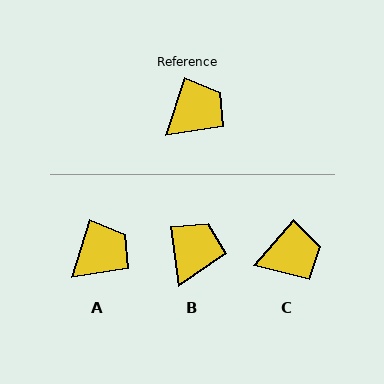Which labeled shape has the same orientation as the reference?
A.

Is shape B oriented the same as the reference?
No, it is off by about 26 degrees.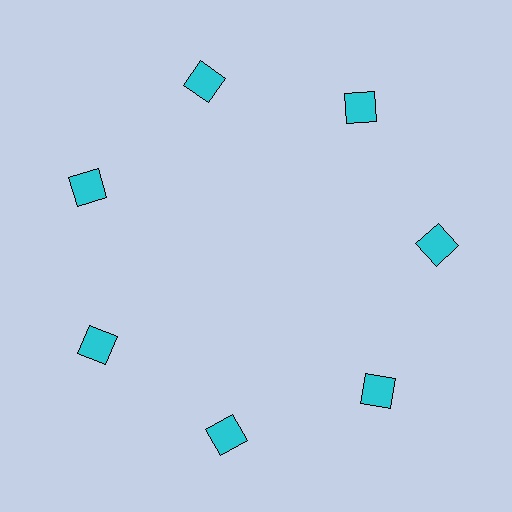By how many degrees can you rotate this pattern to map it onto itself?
The pattern maps onto itself every 51 degrees of rotation.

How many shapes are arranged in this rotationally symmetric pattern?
There are 7 shapes, arranged in 7 groups of 1.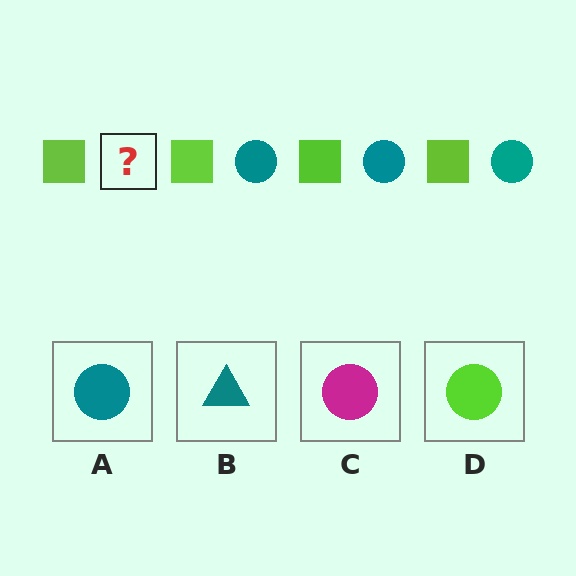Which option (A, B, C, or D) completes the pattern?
A.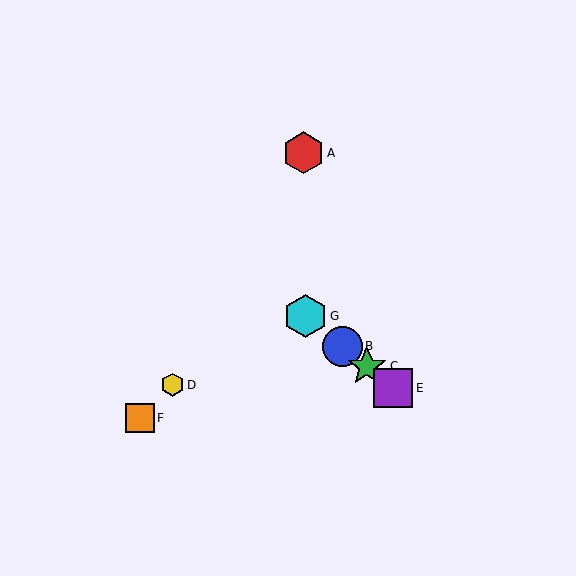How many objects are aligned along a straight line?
4 objects (B, C, E, G) are aligned along a straight line.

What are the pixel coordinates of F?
Object F is at (140, 418).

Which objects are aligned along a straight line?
Objects B, C, E, G are aligned along a straight line.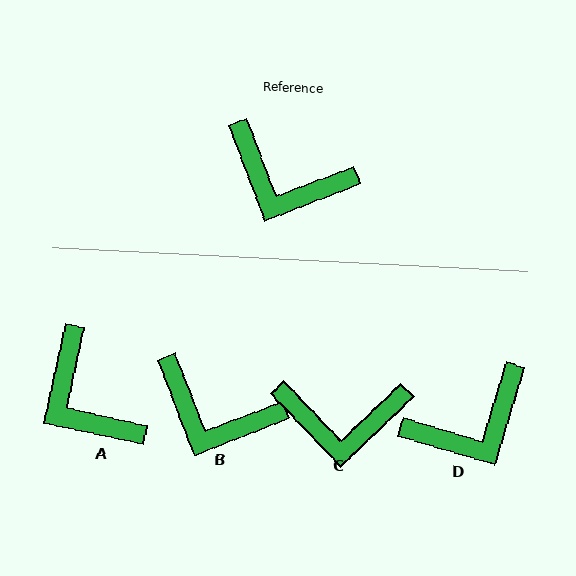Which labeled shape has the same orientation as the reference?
B.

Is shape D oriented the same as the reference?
No, it is off by about 52 degrees.